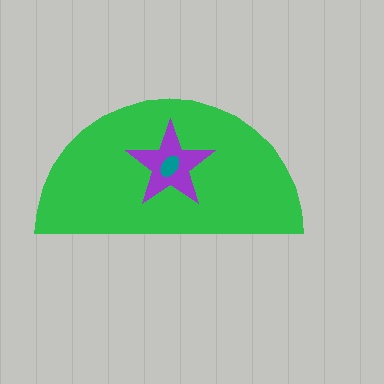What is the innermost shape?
The teal ellipse.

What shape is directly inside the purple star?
The teal ellipse.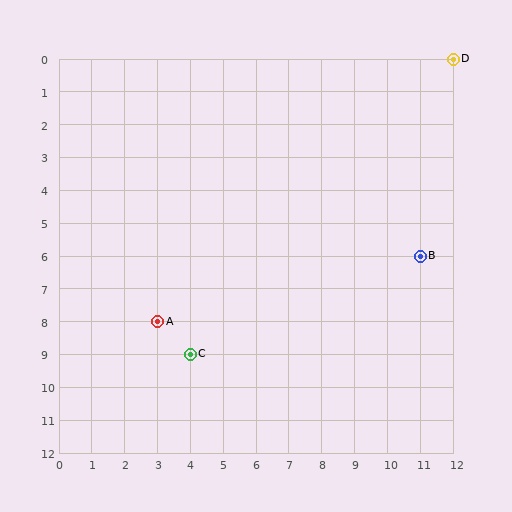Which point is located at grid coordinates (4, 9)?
Point C is at (4, 9).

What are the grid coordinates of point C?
Point C is at grid coordinates (4, 9).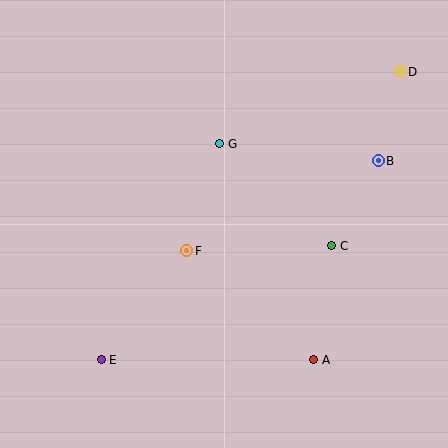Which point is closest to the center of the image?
Point F at (187, 251) is closest to the center.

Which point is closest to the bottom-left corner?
Point E is closest to the bottom-left corner.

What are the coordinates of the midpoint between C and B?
The midpoint between C and B is at (355, 203).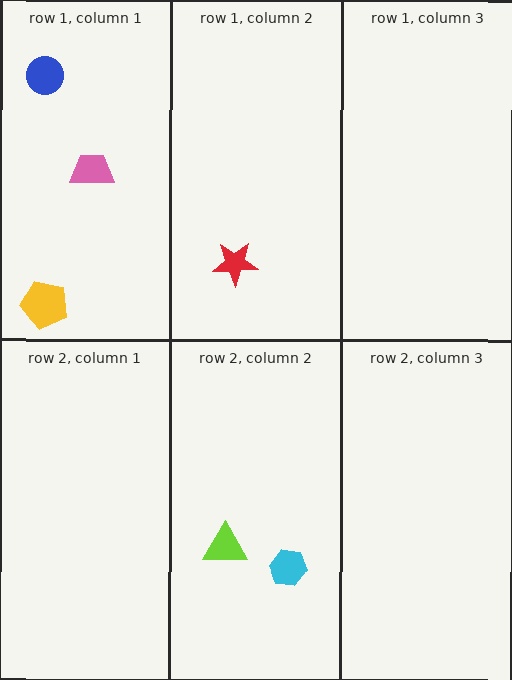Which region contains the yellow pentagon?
The row 1, column 1 region.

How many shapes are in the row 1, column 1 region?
3.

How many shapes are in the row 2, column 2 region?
2.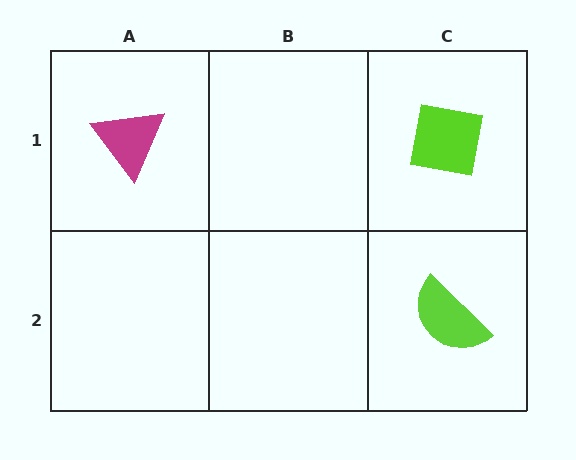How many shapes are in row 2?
1 shape.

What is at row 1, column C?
A lime square.